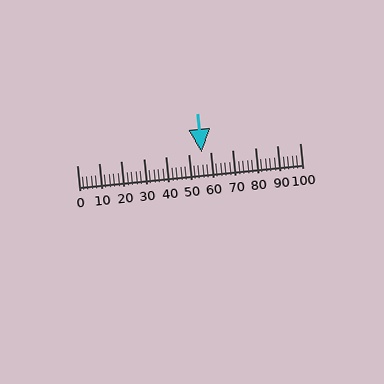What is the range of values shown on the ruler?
The ruler shows values from 0 to 100.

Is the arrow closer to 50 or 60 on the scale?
The arrow is closer to 60.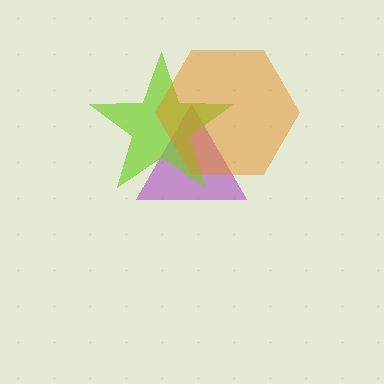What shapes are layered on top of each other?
The layered shapes are: a purple triangle, a lime star, an orange hexagon.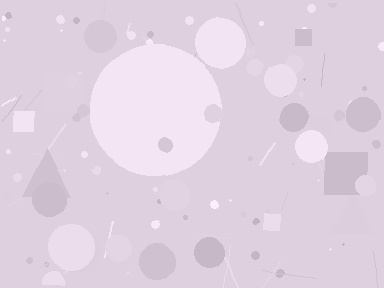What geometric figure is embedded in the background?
A circle is embedded in the background.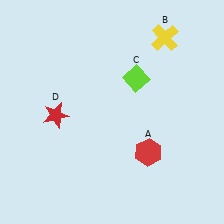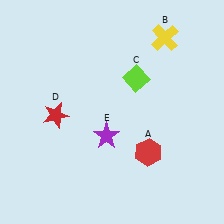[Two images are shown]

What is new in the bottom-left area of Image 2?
A purple star (E) was added in the bottom-left area of Image 2.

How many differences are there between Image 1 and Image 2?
There is 1 difference between the two images.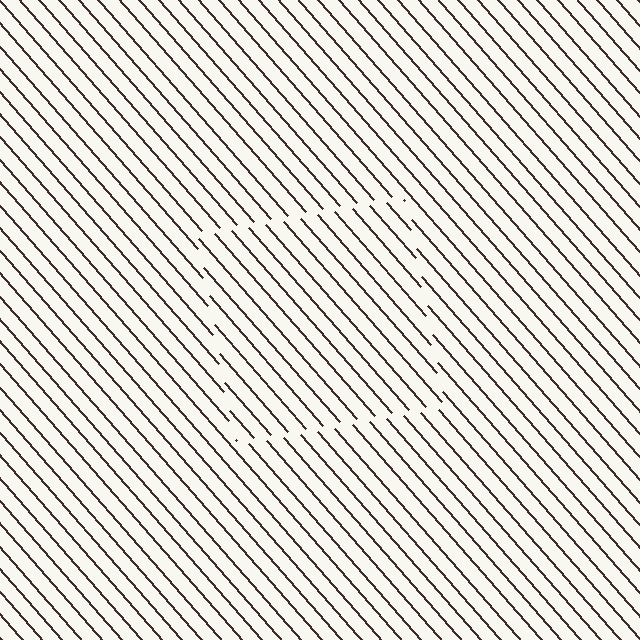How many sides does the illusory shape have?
4 sides — the line-ends trace a square.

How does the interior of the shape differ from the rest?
The interior of the shape contains the same grating, shifted by half a period — the contour is defined by the phase discontinuity where line-ends from the inner and outer gratings abut.